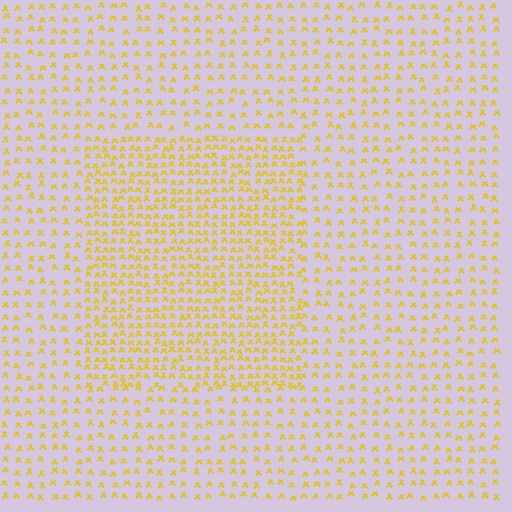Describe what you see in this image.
The image contains small yellow elements arranged at two different densities. A rectangle-shaped region is visible where the elements are more densely packed than the surrounding area.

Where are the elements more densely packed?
The elements are more densely packed inside the rectangle boundary.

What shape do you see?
I see a rectangle.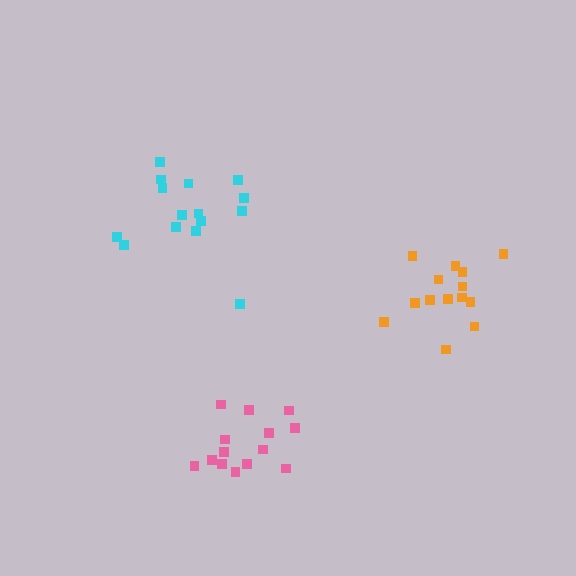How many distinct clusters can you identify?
There are 3 distinct clusters.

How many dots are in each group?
Group 1: 15 dots, Group 2: 14 dots, Group 3: 14 dots (43 total).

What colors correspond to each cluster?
The clusters are colored: cyan, pink, orange.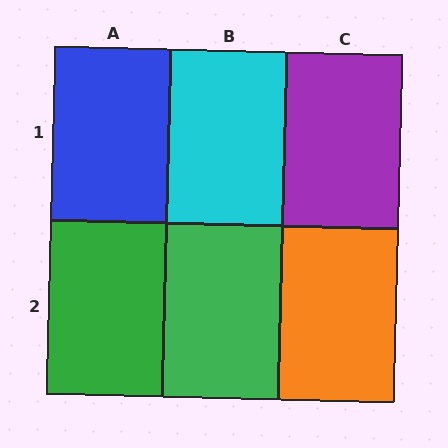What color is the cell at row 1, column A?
Blue.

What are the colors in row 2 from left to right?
Green, green, orange.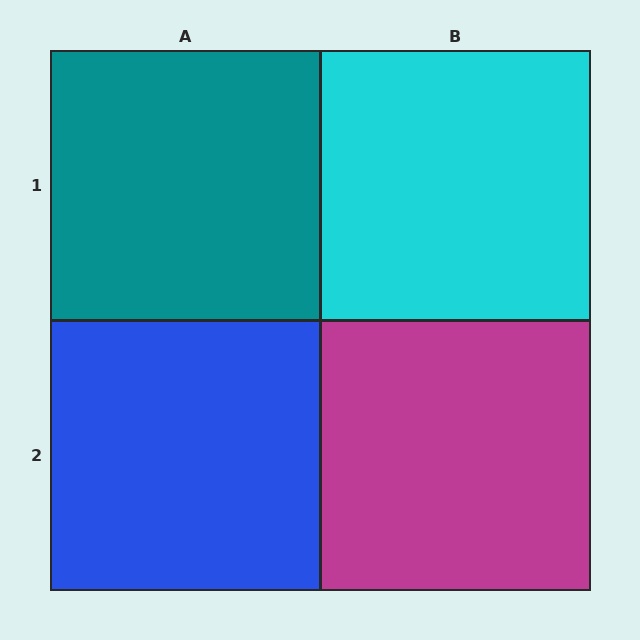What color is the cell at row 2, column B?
Magenta.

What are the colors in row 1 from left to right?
Teal, cyan.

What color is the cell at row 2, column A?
Blue.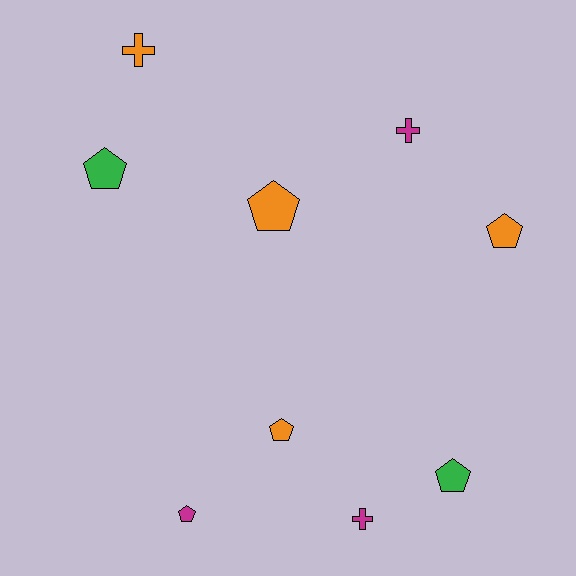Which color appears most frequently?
Orange, with 4 objects.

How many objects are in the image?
There are 9 objects.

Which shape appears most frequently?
Pentagon, with 6 objects.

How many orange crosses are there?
There is 1 orange cross.